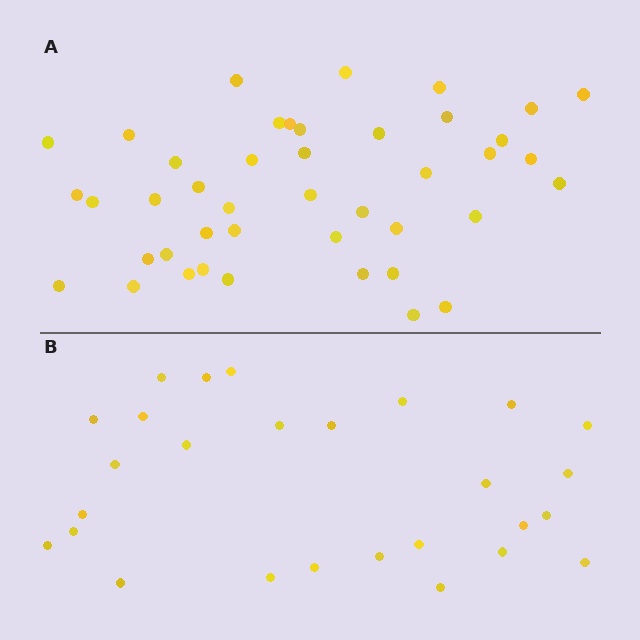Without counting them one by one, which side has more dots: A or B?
Region A (the top region) has more dots.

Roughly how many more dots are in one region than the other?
Region A has approximately 15 more dots than region B.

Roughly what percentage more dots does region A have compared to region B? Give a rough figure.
About 60% more.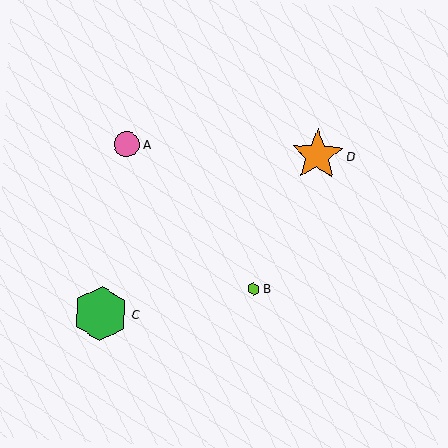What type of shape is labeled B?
Shape B is a lime hexagon.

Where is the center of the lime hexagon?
The center of the lime hexagon is at (253, 289).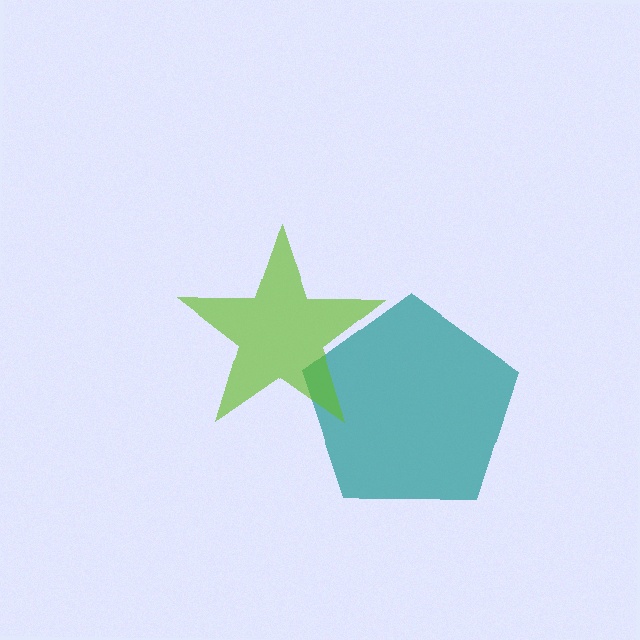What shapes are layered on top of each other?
The layered shapes are: a teal pentagon, a lime star.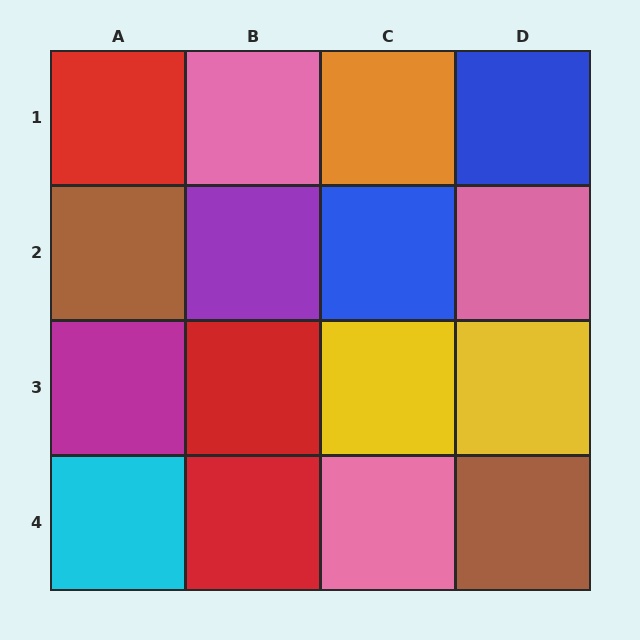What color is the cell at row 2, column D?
Pink.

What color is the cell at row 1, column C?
Orange.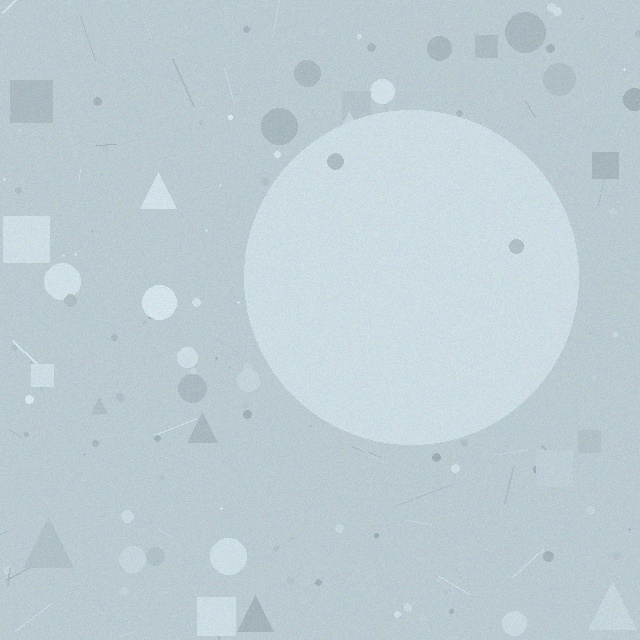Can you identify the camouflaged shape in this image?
The camouflaged shape is a circle.